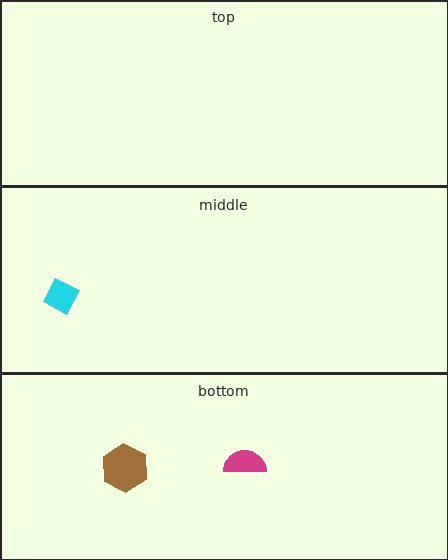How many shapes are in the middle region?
1.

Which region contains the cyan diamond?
The middle region.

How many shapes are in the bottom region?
2.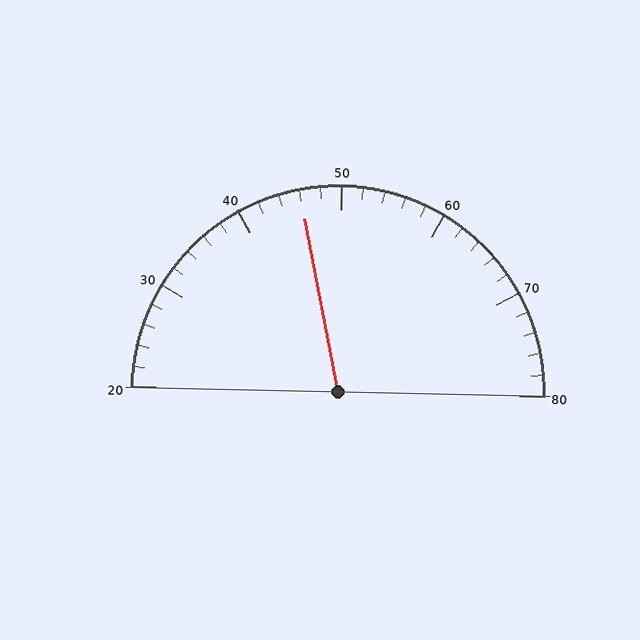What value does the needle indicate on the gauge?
The needle indicates approximately 46.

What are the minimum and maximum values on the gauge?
The gauge ranges from 20 to 80.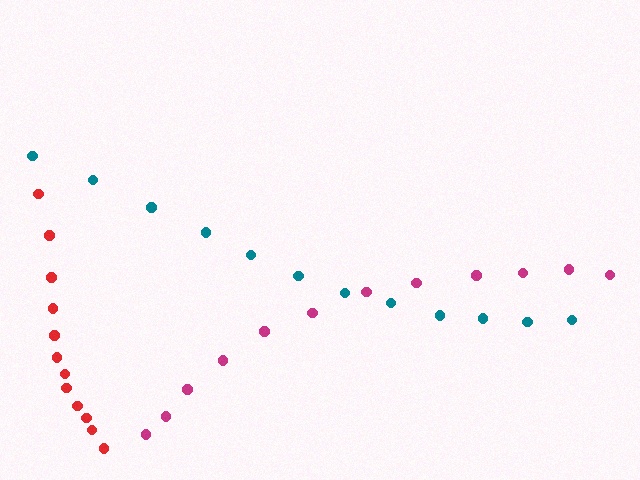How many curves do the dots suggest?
There are 3 distinct paths.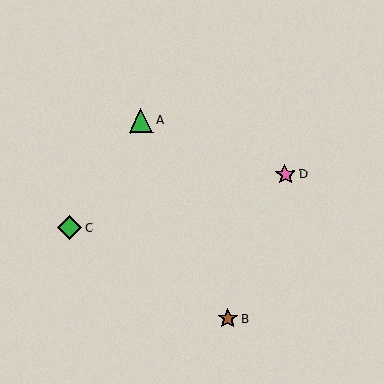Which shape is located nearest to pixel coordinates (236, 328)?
The brown star (labeled B) at (228, 319) is nearest to that location.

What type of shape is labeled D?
Shape D is a pink star.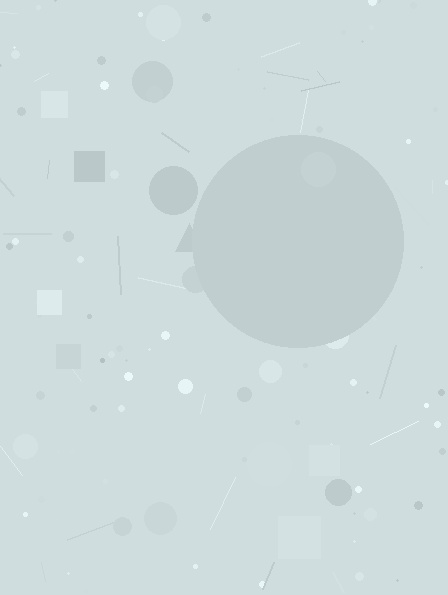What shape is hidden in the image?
A circle is hidden in the image.